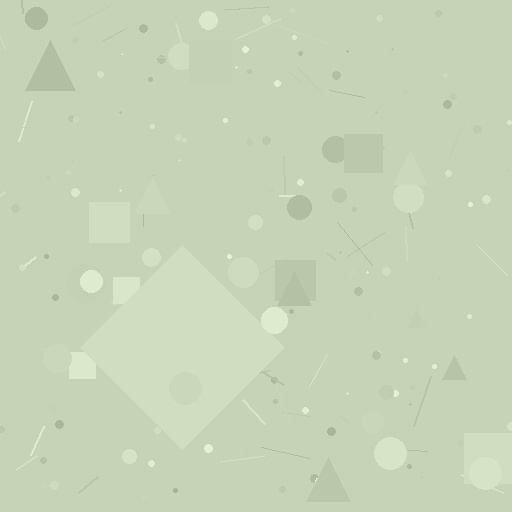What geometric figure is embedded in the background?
A diamond is embedded in the background.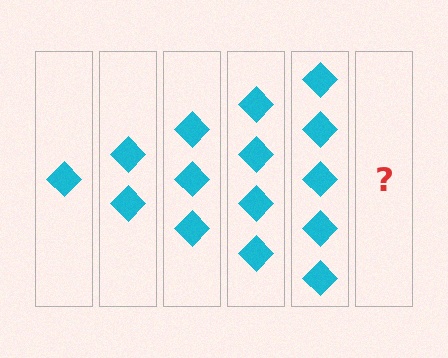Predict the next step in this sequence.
The next step is 6 diamonds.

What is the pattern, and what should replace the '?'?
The pattern is that each step adds one more diamond. The '?' should be 6 diamonds.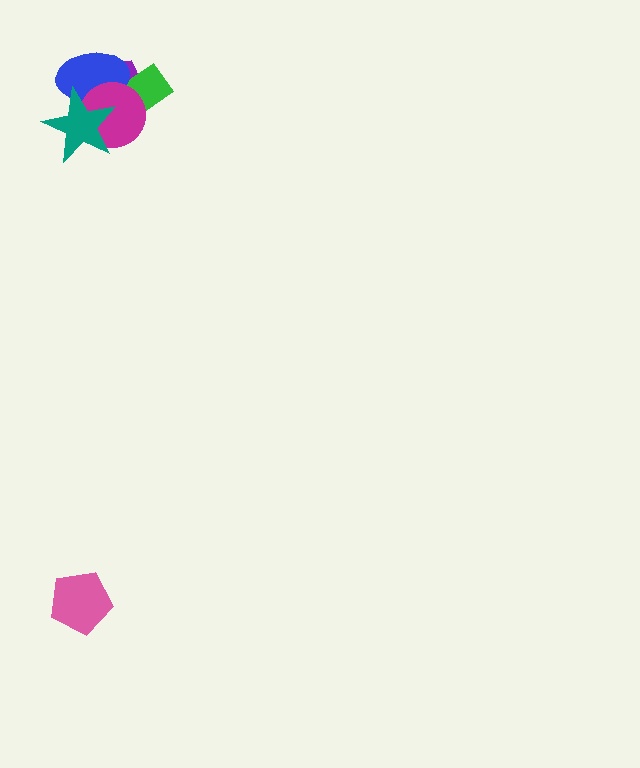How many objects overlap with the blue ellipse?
4 objects overlap with the blue ellipse.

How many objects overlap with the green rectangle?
3 objects overlap with the green rectangle.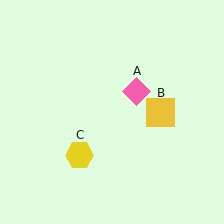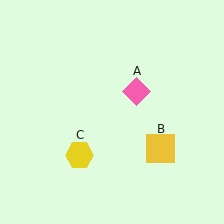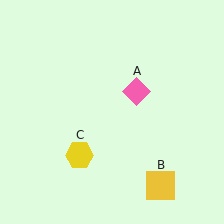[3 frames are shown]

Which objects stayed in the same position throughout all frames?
Pink diamond (object A) and yellow hexagon (object C) remained stationary.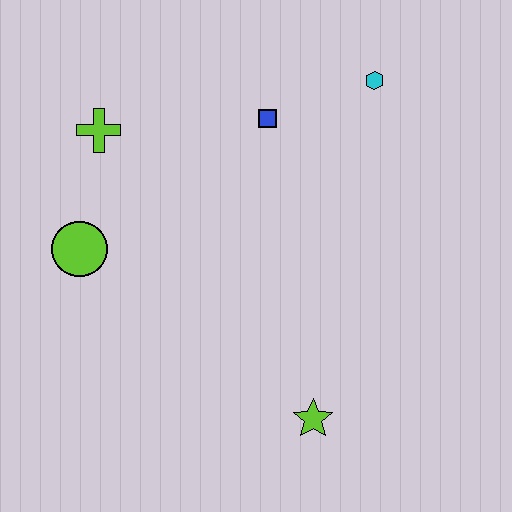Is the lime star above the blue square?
No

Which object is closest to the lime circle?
The lime cross is closest to the lime circle.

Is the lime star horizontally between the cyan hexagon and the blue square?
Yes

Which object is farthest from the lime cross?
The lime star is farthest from the lime cross.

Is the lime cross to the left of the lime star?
Yes